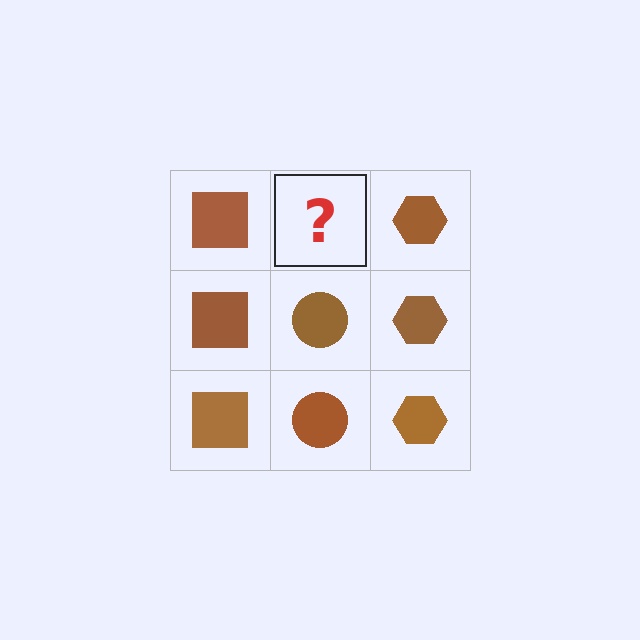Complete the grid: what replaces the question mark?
The question mark should be replaced with a brown circle.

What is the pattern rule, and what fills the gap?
The rule is that each column has a consistent shape. The gap should be filled with a brown circle.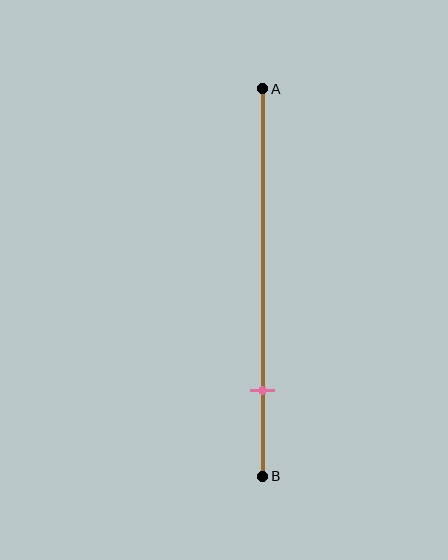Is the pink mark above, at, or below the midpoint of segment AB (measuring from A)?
The pink mark is below the midpoint of segment AB.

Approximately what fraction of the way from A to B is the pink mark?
The pink mark is approximately 80% of the way from A to B.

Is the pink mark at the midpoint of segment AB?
No, the mark is at about 80% from A, not at the 50% midpoint.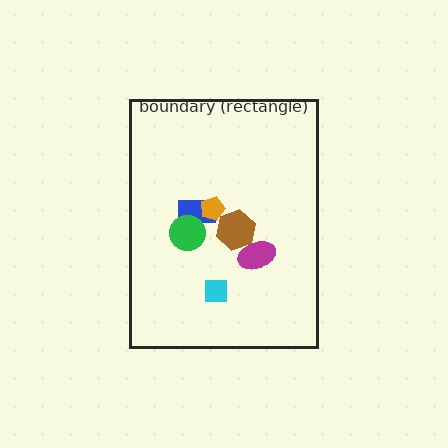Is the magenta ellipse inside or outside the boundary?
Inside.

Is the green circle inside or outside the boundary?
Inside.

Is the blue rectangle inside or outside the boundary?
Inside.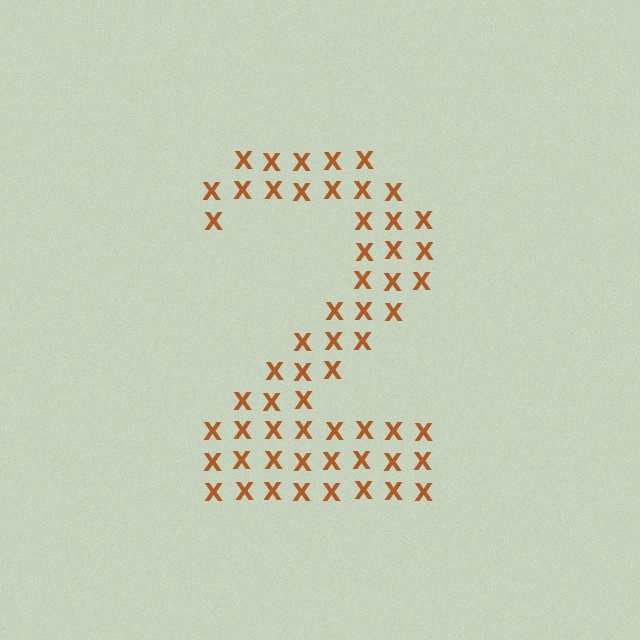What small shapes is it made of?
It is made of small letter X's.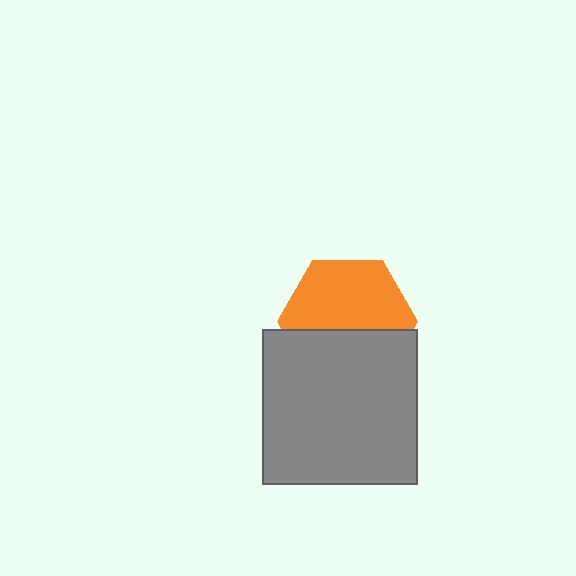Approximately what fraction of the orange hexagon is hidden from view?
Roughly 42% of the orange hexagon is hidden behind the gray square.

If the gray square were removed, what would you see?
You would see the complete orange hexagon.